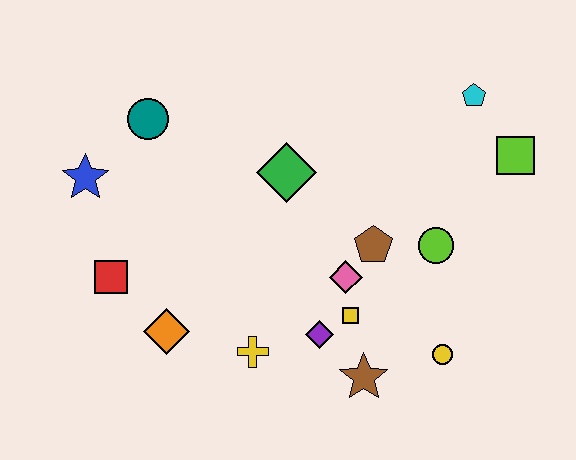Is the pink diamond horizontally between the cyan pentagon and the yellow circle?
No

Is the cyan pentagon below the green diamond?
No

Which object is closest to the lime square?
The cyan pentagon is closest to the lime square.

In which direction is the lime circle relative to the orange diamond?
The lime circle is to the right of the orange diamond.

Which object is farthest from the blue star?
The lime square is farthest from the blue star.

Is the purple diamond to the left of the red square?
No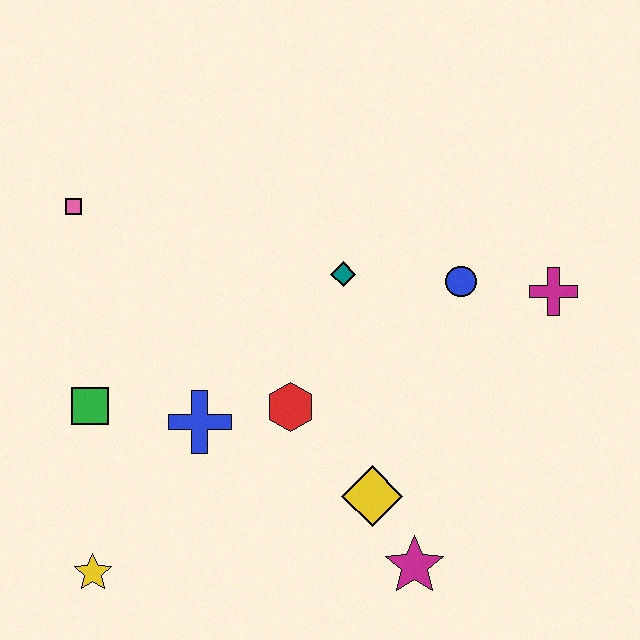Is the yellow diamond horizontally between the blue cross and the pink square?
No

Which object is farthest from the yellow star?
The magenta cross is farthest from the yellow star.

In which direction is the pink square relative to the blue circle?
The pink square is to the left of the blue circle.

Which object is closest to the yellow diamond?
The magenta star is closest to the yellow diamond.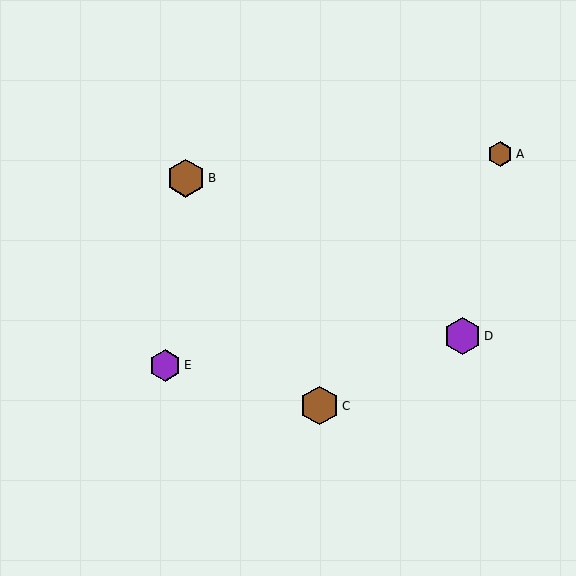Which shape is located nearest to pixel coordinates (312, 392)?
The brown hexagon (labeled C) at (320, 406) is nearest to that location.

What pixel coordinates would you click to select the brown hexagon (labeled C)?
Click at (320, 406) to select the brown hexagon C.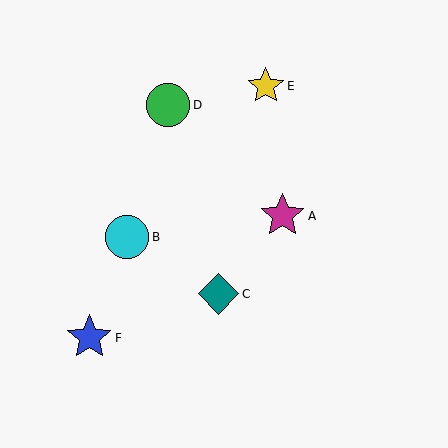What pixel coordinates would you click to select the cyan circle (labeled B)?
Click at (127, 237) to select the cyan circle B.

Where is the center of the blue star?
The center of the blue star is at (89, 338).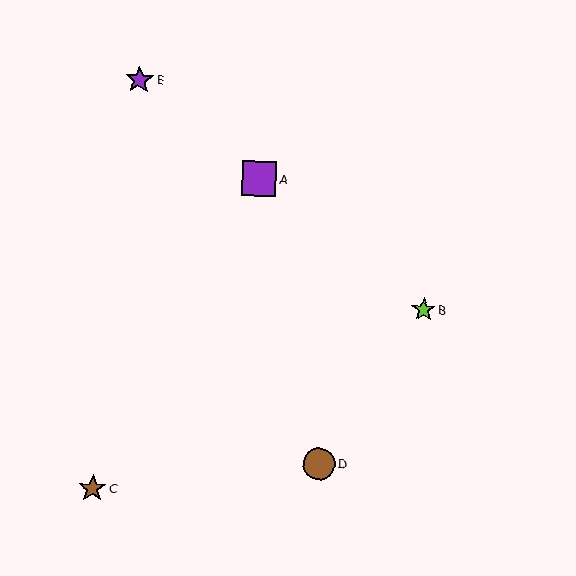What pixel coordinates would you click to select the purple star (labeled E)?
Click at (139, 80) to select the purple star E.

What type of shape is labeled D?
Shape D is a brown circle.